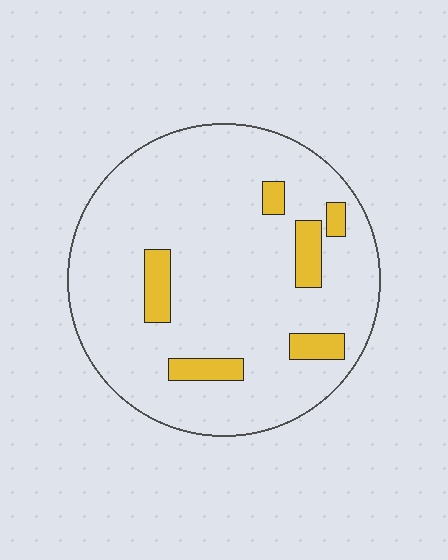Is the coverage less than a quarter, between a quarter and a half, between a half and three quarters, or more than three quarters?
Less than a quarter.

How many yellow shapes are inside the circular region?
6.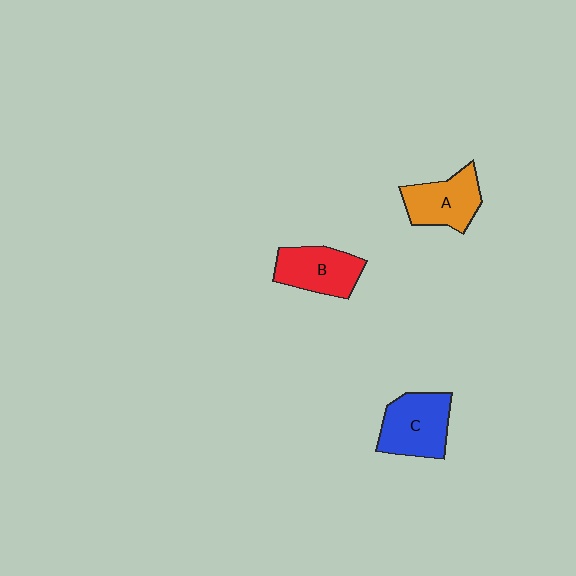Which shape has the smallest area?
Shape B (red).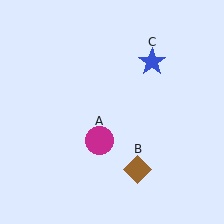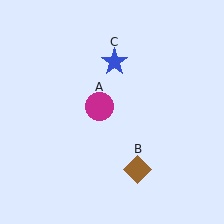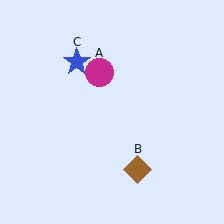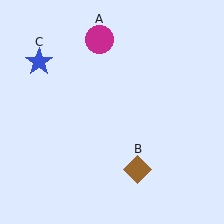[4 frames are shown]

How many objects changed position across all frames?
2 objects changed position: magenta circle (object A), blue star (object C).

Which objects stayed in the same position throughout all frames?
Brown diamond (object B) remained stationary.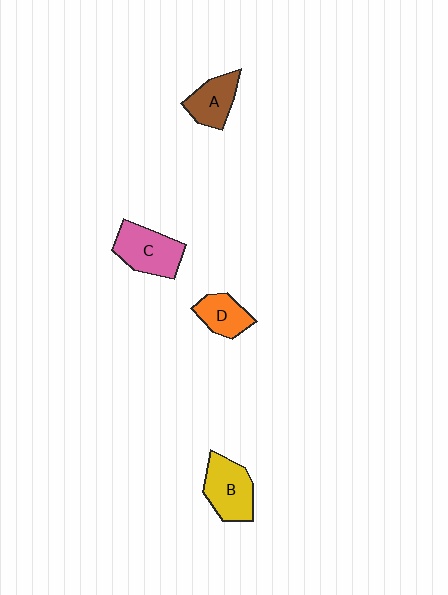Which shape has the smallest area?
Shape D (orange).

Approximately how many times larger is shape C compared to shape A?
Approximately 1.3 times.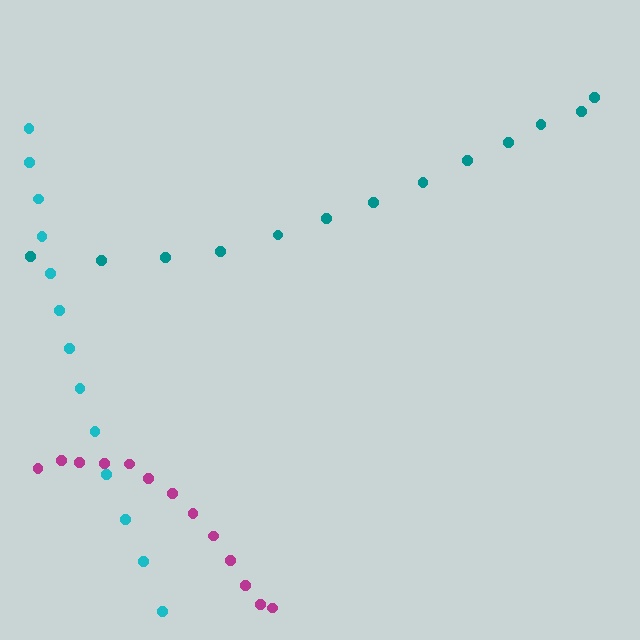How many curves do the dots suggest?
There are 3 distinct paths.